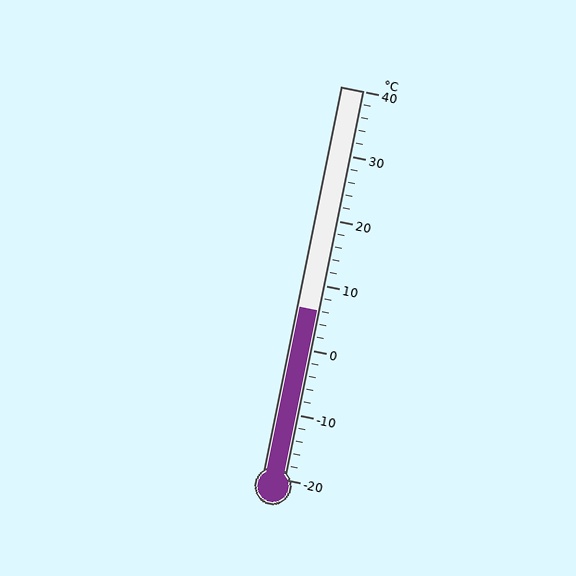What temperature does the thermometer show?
The thermometer shows approximately 6°C.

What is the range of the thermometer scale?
The thermometer scale ranges from -20°C to 40°C.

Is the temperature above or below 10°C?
The temperature is below 10°C.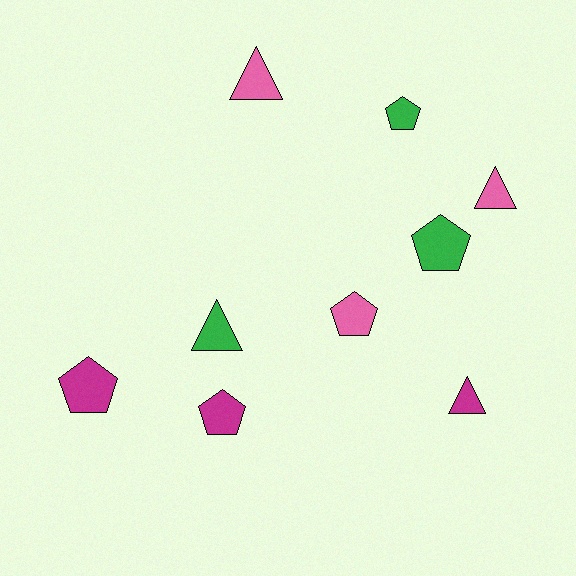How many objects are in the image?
There are 9 objects.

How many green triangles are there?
There is 1 green triangle.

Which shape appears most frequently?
Pentagon, with 5 objects.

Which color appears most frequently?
Pink, with 3 objects.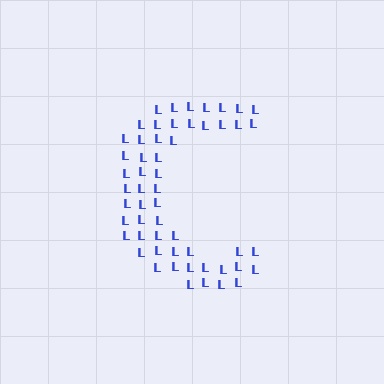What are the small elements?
The small elements are letter L's.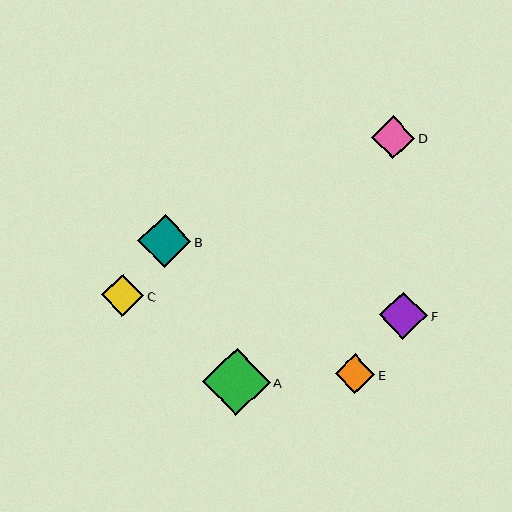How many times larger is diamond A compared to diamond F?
Diamond A is approximately 1.4 times the size of diamond F.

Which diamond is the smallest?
Diamond E is the smallest with a size of approximately 40 pixels.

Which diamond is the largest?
Diamond A is the largest with a size of approximately 67 pixels.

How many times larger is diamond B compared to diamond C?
Diamond B is approximately 1.3 times the size of diamond C.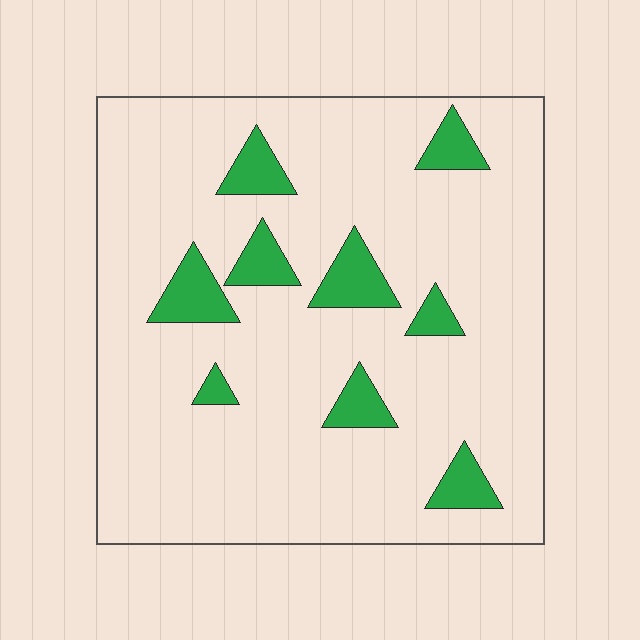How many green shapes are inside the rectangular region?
9.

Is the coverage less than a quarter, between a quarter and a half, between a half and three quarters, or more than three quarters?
Less than a quarter.